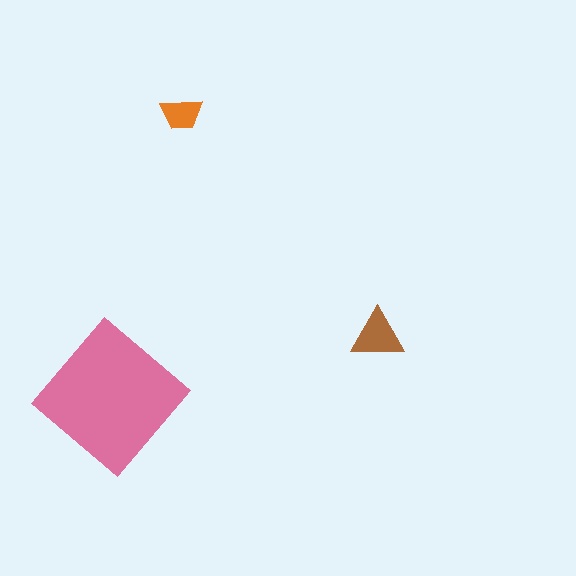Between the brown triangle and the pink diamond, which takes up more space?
The pink diamond.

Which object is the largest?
The pink diamond.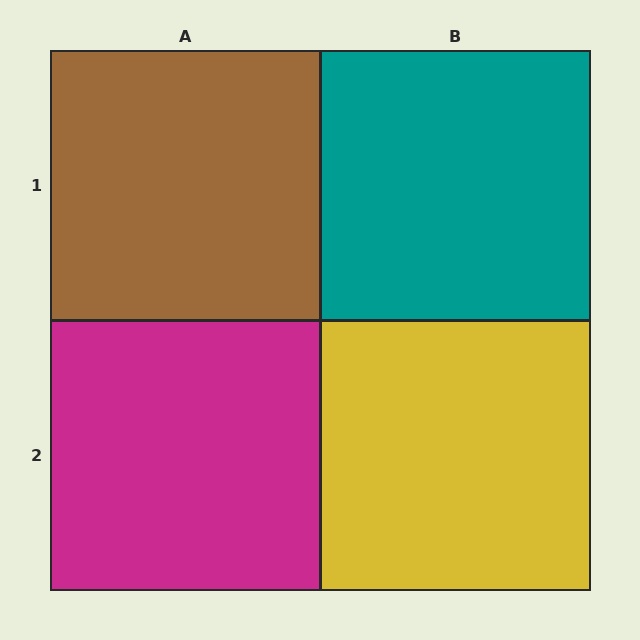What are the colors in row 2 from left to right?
Magenta, yellow.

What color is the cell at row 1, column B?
Teal.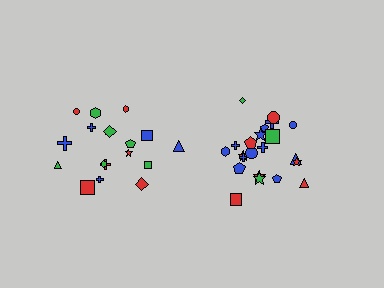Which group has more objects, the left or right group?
The right group.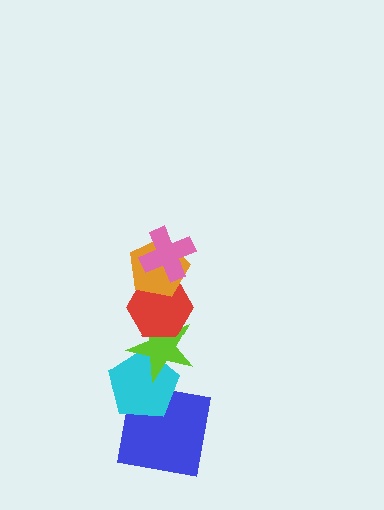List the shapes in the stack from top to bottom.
From top to bottom: the pink cross, the orange pentagon, the red hexagon, the lime star, the cyan pentagon, the blue square.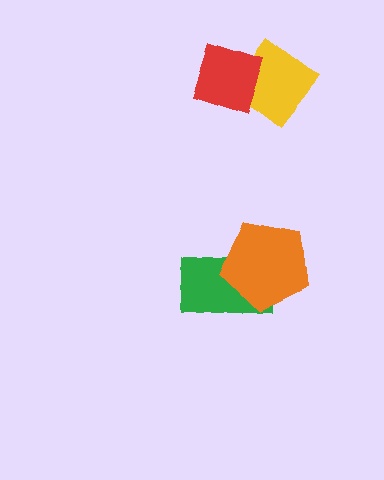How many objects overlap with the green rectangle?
1 object overlaps with the green rectangle.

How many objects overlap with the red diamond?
1 object overlaps with the red diamond.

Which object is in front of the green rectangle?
The orange pentagon is in front of the green rectangle.